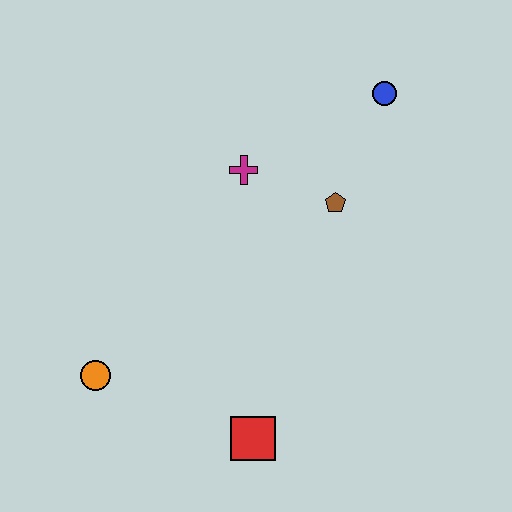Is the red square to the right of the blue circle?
No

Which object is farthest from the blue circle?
The orange circle is farthest from the blue circle.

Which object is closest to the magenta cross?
The brown pentagon is closest to the magenta cross.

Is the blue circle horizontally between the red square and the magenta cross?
No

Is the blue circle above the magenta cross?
Yes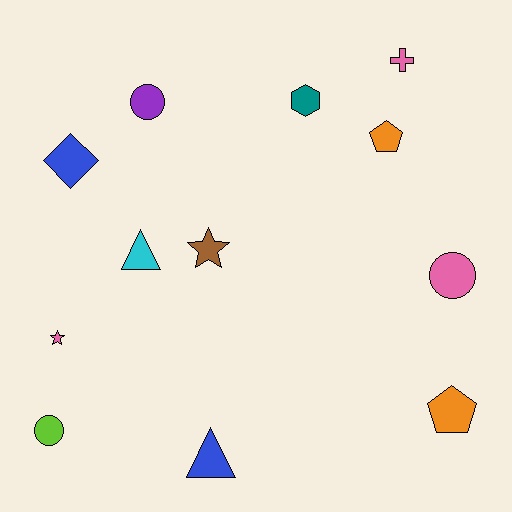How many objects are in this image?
There are 12 objects.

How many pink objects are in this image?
There are 3 pink objects.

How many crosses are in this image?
There is 1 cross.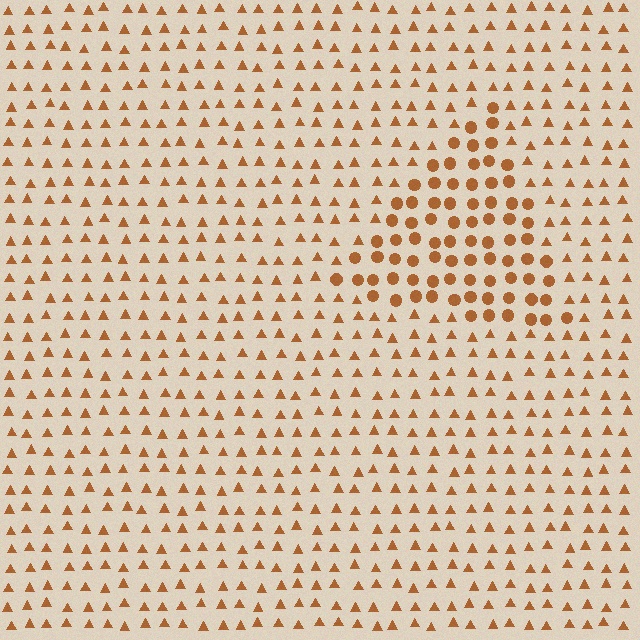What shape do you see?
I see a triangle.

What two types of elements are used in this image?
The image uses circles inside the triangle region and triangles outside it.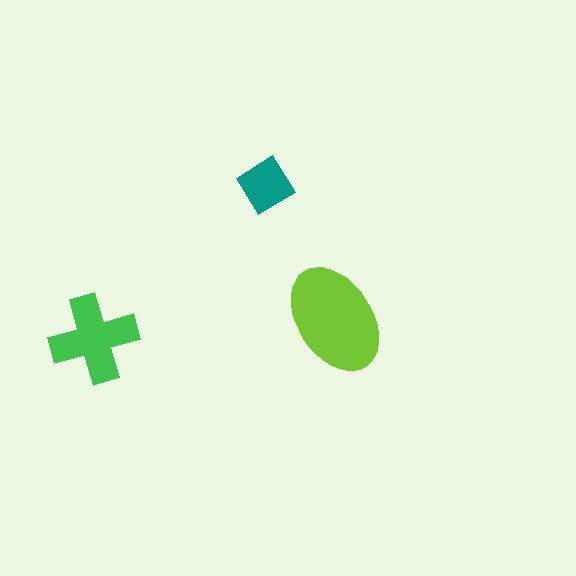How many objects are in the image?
There are 3 objects in the image.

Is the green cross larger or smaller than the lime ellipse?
Smaller.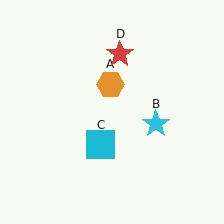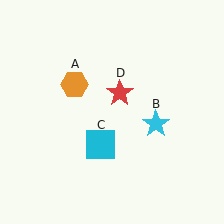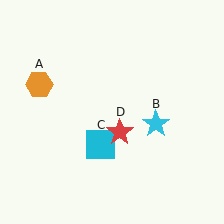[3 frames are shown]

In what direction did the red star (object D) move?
The red star (object D) moved down.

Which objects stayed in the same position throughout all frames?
Cyan star (object B) and cyan square (object C) remained stationary.